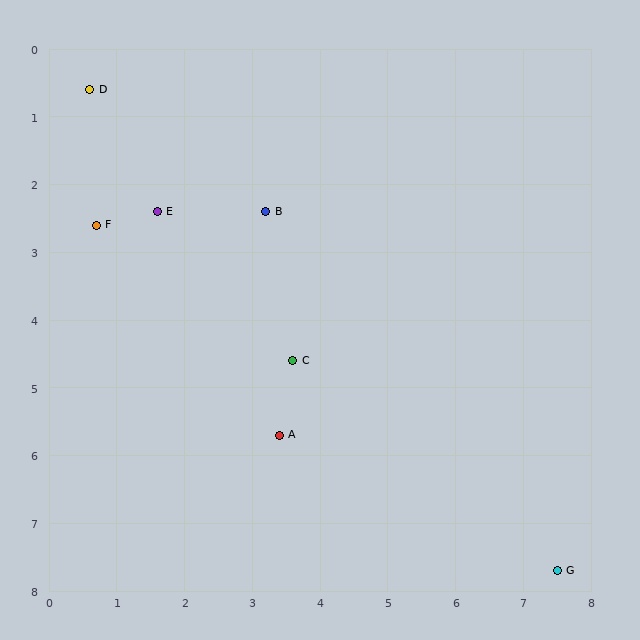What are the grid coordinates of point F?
Point F is at approximately (0.7, 2.6).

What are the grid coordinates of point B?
Point B is at approximately (3.2, 2.4).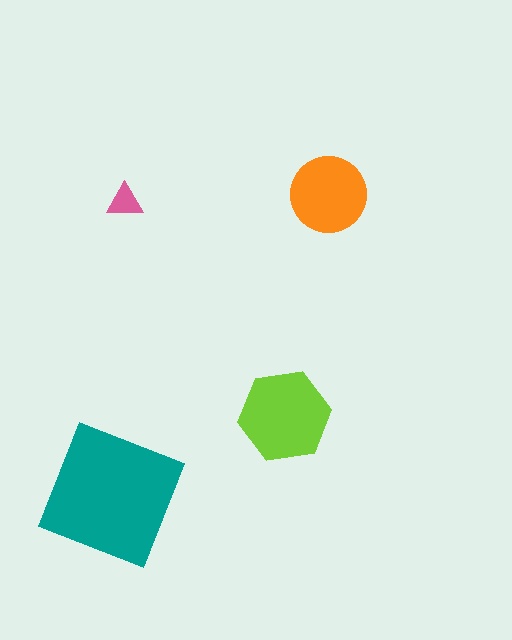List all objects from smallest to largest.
The pink triangle, the orange circle, the lime hexagon, the teal square.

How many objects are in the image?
There are 4 objects in the image.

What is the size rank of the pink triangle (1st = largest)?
4th.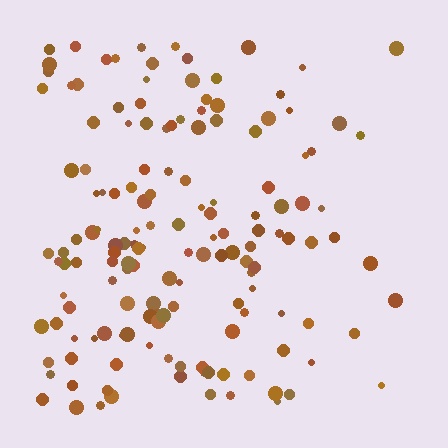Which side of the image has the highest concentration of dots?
The left.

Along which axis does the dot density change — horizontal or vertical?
Horizontal.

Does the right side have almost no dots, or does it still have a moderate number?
Still a moderate number, just noticeably fewer than the left.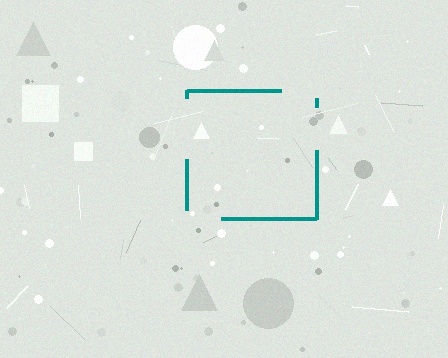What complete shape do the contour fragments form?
The contour fragments form a square.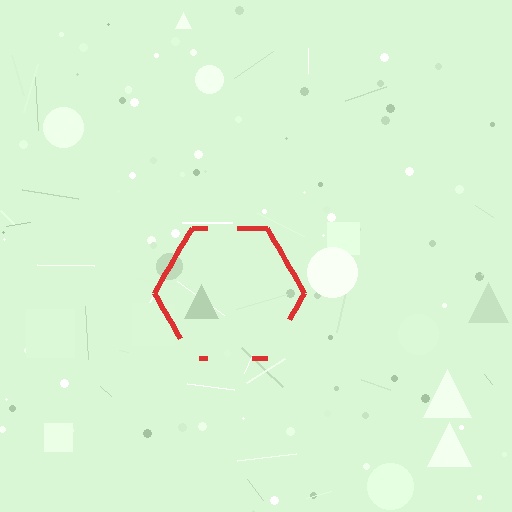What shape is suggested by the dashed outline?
The dashed outline suggests a hexagon.